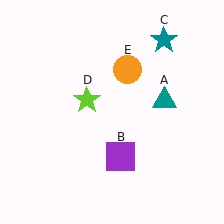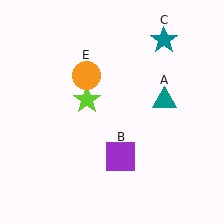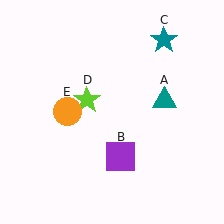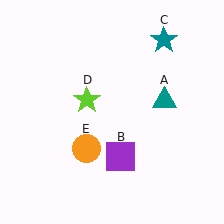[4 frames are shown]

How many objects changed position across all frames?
1 object changed position: orange circle (object E).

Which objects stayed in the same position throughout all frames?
Teal triangle (object A) and purple square (object B) and teal star (object C) and lime star (object D) remained stationary.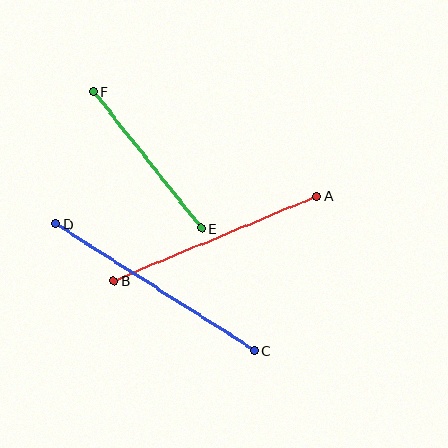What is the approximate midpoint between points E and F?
The midpoint is at approximately (147, 160) pixels.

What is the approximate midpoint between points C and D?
The midpoint is at approximately (155, 287) pixels.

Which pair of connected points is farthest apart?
Points C and D are farthest apart.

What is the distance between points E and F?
The distance is approximately 174 pixels.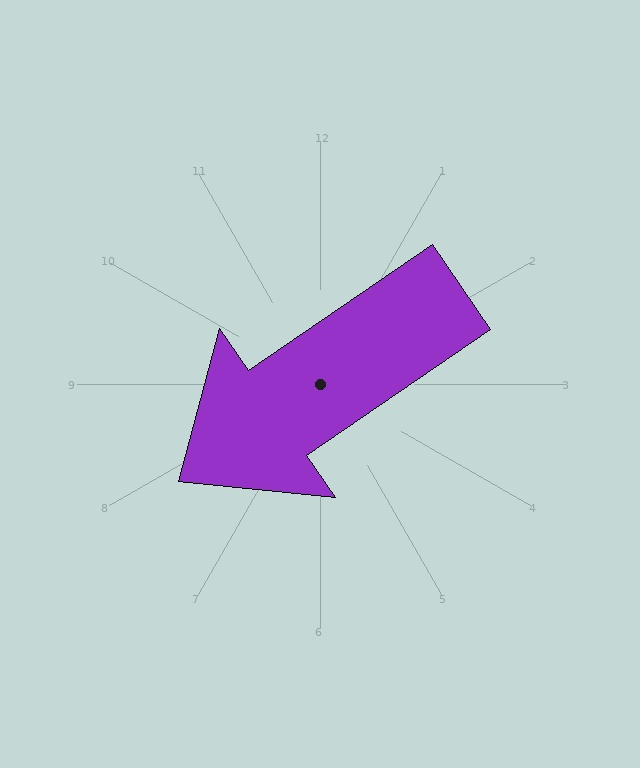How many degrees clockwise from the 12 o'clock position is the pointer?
Approximately 235 degrees.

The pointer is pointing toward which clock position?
Roughly 8 o'clock.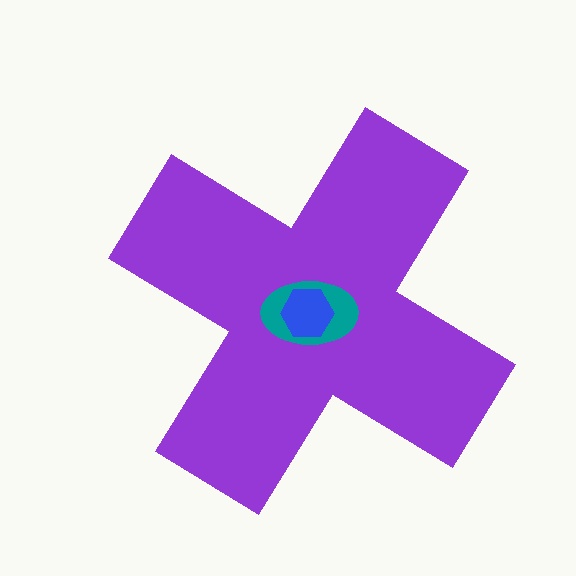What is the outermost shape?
The purple cross.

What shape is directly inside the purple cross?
The teal ellipse.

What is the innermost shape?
The blue hexagon.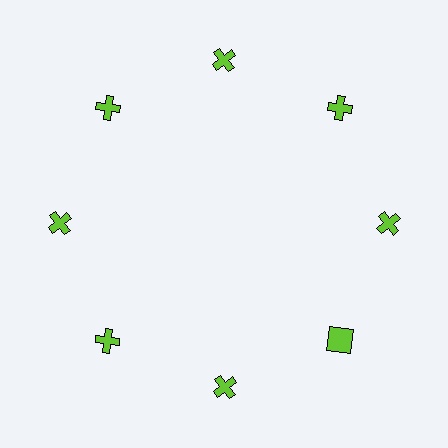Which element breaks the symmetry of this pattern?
The lime square at roughly the 4 o'clock position breaks the symmetry. All other shapes are lime crosses.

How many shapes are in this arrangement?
There are 8 shapes arranged in a ring pattern.